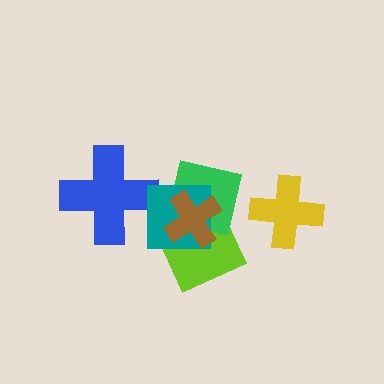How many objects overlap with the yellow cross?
0 objects overlap with the yellow cross.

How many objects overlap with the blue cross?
0 objects overlap with the blue cross.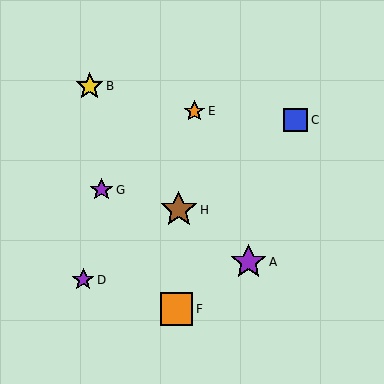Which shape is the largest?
The brown star (labeled H) is the largest.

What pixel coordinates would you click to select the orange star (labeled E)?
Click at (194, 111) to select the orange star E.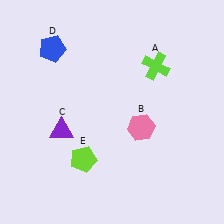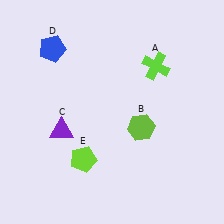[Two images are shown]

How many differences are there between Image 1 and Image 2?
There is 1 difference between the two images.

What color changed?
The hexagon (B) changed from pink in Image 1 to lime in Image 2.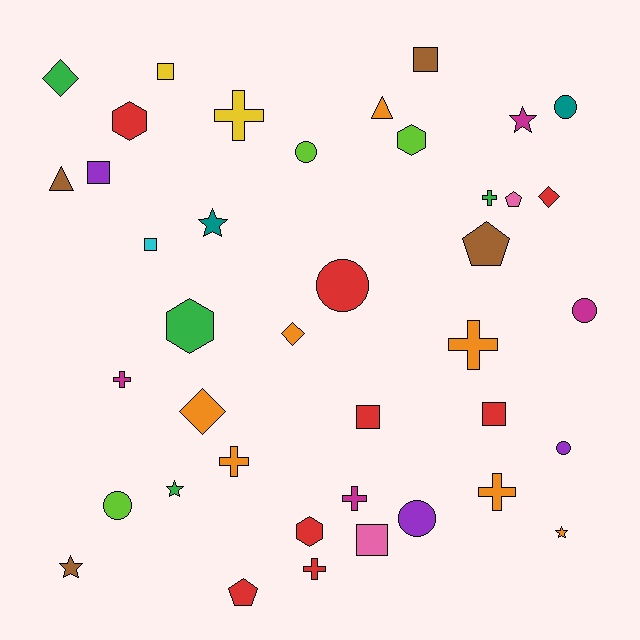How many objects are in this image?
There are 40 objects.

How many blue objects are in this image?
There are no blue objects.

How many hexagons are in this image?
There are 4 hexagons.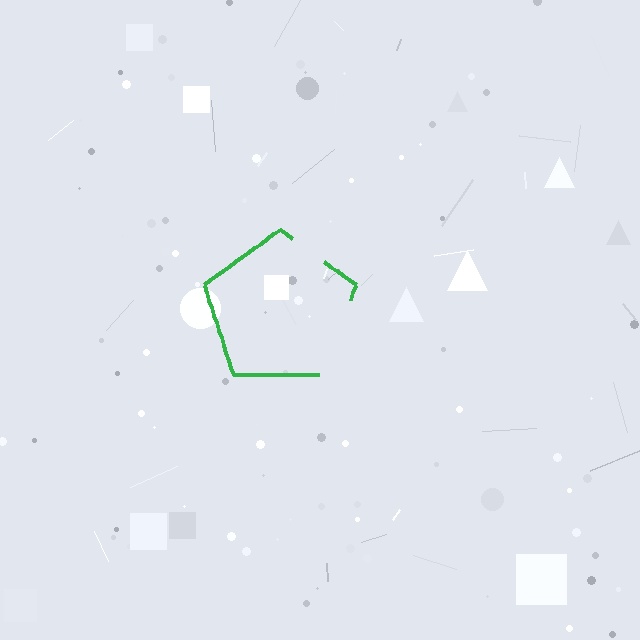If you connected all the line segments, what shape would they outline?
They would outline a pentagon.